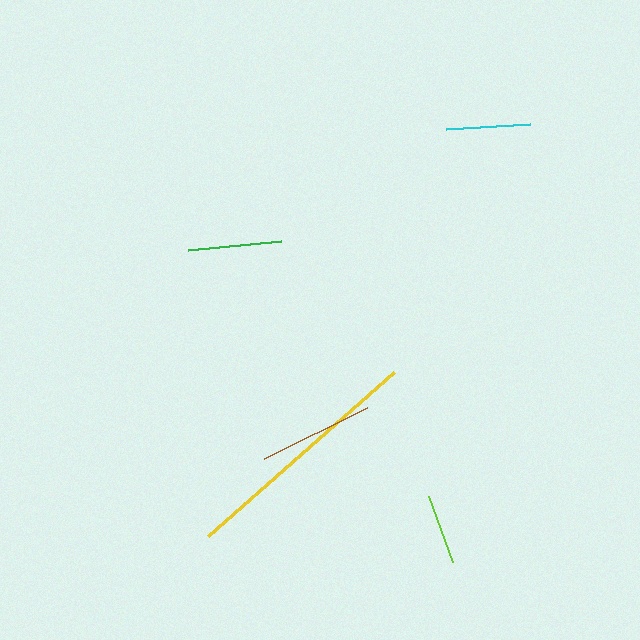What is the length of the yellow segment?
The yellow segment is approximately 248 pixels long.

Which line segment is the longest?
The yellow line is the longest at approximately 248 pixels.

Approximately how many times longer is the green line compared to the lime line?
The green line is approximately 1.3 times the length of the lime line.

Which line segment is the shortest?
The lime line is the shortest at approximately 70 pixels.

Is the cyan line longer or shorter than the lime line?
The cyan line is longer than the lime line.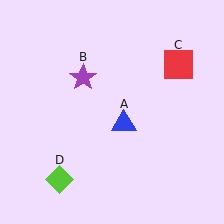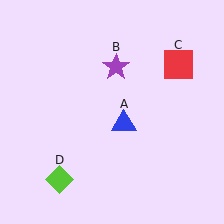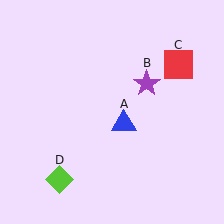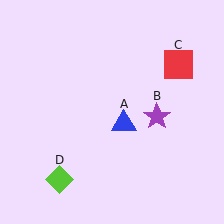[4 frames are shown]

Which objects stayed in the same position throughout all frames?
Blue triangle (object A) and red square (object C) and lime diamond (object D) remained stationary.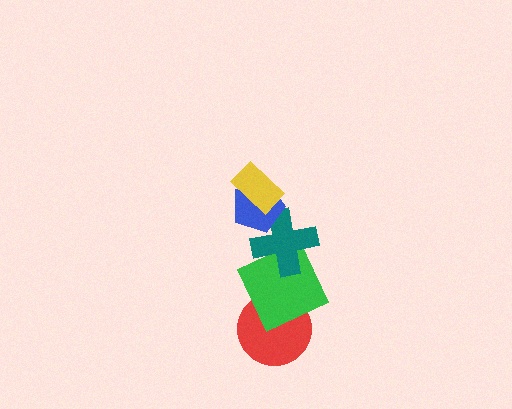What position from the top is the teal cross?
The teal cross is 3rd from the top.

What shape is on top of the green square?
The teal cross is on top of the green square.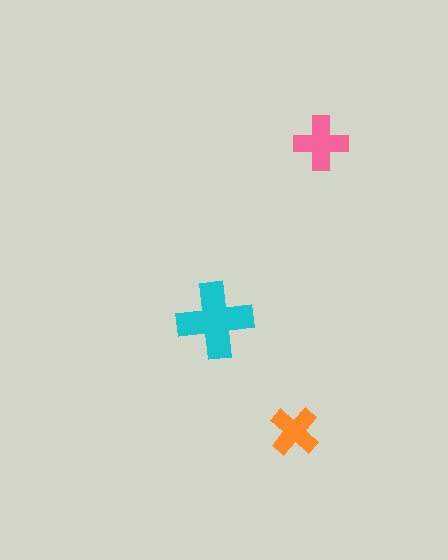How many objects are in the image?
There are 3 objects in the image.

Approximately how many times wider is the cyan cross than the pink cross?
About 1.5 times wider.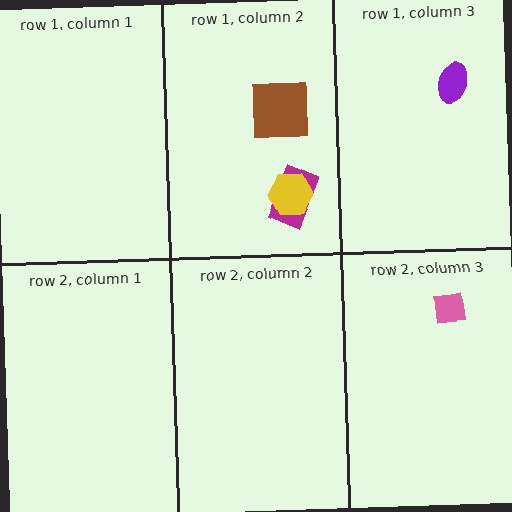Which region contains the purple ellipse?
The row 1, column 3 region.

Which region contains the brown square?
The row 1, column 2 region.